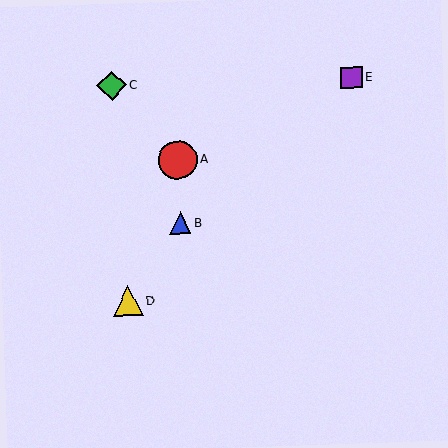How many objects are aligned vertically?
2 objects (A, B) are aligned vertically.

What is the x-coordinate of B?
Object B is at x≈180.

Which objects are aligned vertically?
Objects A, B are aligned vertically.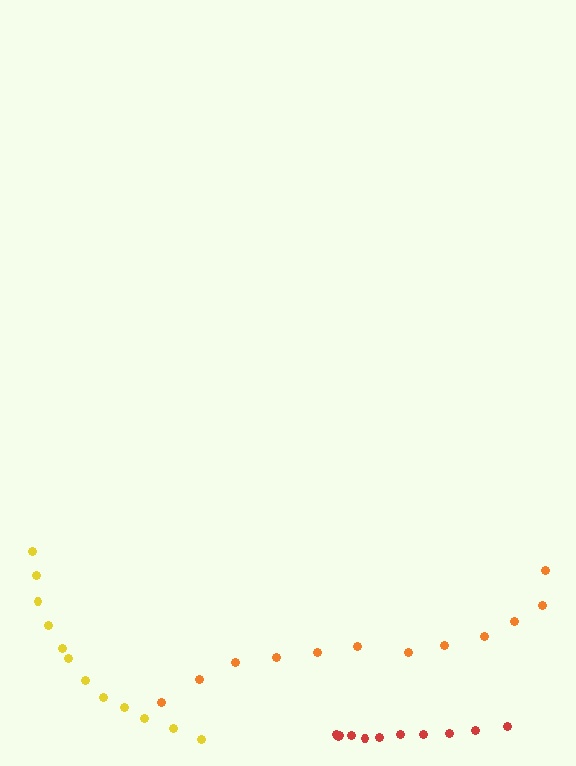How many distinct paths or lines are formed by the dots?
There are 3 distinct paths.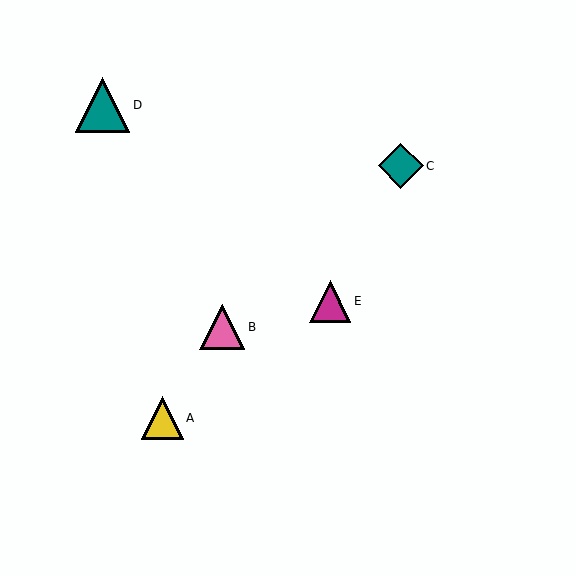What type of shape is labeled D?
Shape D is a teal triangle.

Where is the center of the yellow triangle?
The center of the yellow triangle is at (162, 418).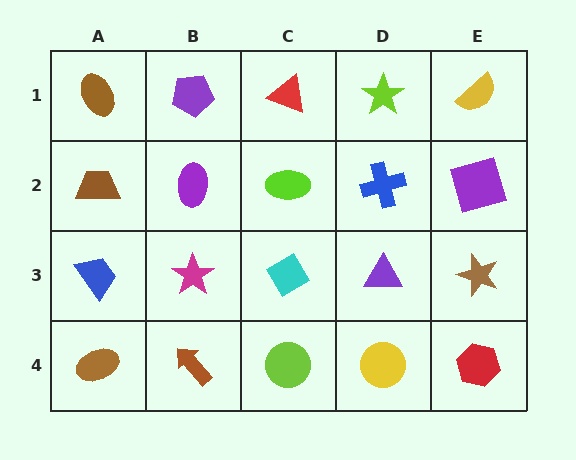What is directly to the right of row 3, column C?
A purple triangle.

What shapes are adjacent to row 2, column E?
A yellow semicircle (row 1, column E), a brown star (row 3, column E), a blue cross (row 2, column D).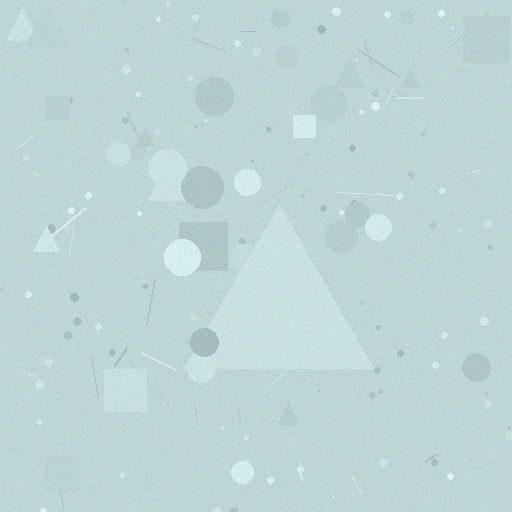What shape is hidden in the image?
A triangle is hidden in the image.